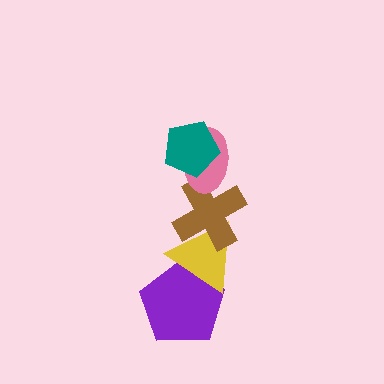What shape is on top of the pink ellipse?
The teal pentagon is on top of the pink ellipse.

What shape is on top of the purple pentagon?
The yellow triangle is on top of the purple pentagon.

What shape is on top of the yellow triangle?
The brown cross is on top of the yellow triangle.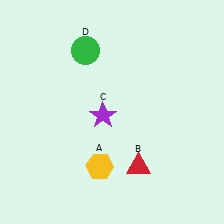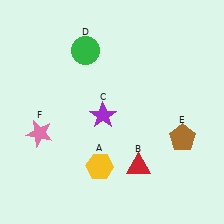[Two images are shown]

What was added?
A brown pentagon (E), a pink star (F) were added in Image 2.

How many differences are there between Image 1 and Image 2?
There are 2 differences between the two images.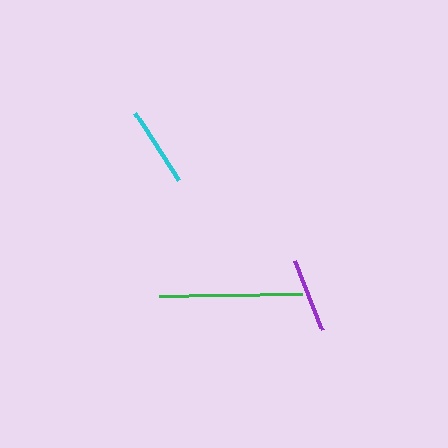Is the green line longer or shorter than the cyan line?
The green line is longer than the cyan line.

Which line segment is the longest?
The green line is the longest at approximately 143 pixels.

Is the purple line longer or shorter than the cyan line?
The cyan line is longer than the purple line.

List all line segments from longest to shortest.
From longest to shortest: green, cyan, purple.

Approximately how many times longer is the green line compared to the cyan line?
The green line is approximately 1.8 times the length of the cyan line.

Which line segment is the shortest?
The purple line is the shortest at approximately 74 pixels.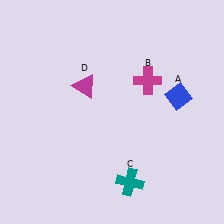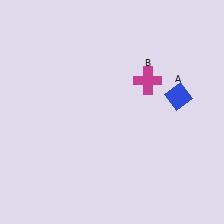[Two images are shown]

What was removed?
The teal cross (C), the magenta triangle (D) were removed in Image 2.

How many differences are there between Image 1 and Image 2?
There are 2 differences between the two images.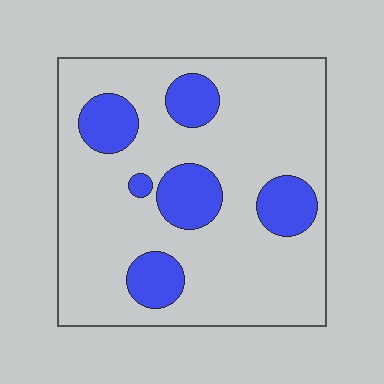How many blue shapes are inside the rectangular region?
6.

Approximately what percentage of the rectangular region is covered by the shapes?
Approximately 20%.